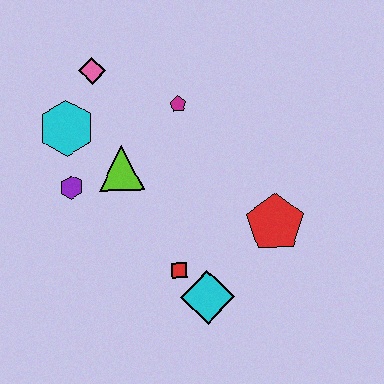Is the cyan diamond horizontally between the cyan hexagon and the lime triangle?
No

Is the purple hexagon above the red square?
Yes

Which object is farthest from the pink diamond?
The cyan diamond is farthest from the pink diamond.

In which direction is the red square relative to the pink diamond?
The red square is below the pink diamond.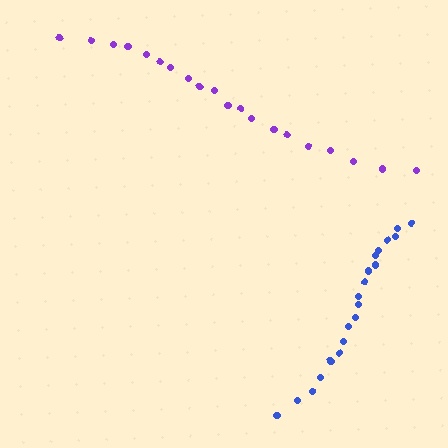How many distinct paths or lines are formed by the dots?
There are 2 distinct paths.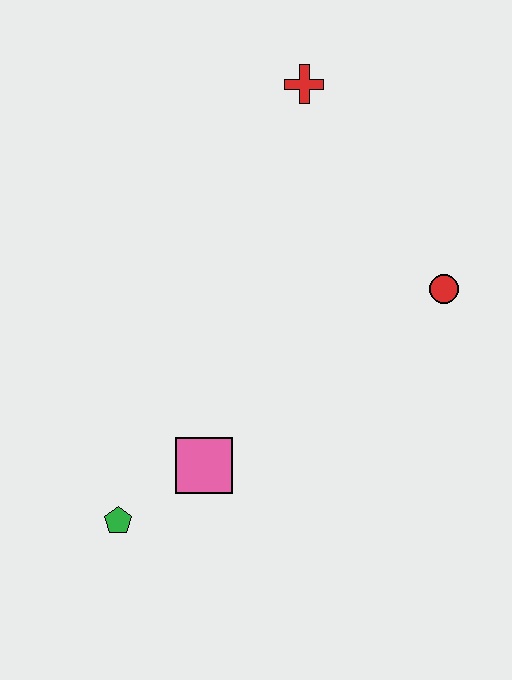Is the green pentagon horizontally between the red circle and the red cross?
No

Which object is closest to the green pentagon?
The pink square is closest to the green pentagon.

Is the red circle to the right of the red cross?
Yes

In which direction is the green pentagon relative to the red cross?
The green pentagon is below the red cross.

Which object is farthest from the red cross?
The green pentagon is farthest from the red cross.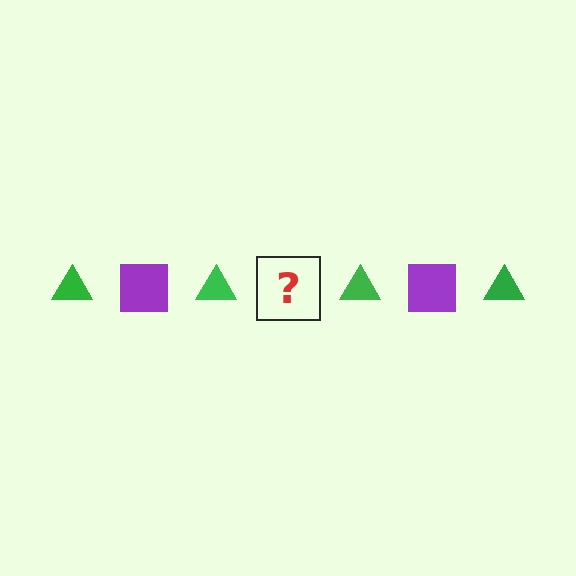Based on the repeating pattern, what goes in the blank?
The blank should be a purple square.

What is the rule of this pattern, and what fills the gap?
The rule is that the pattern alternates between green triangle and purple square. The gap should be filled with a purple square.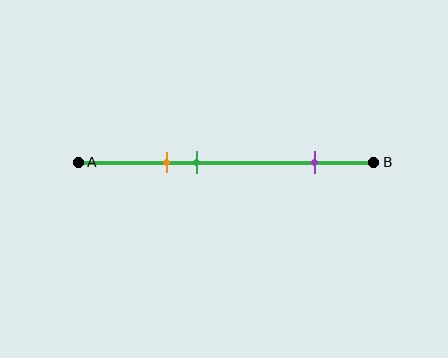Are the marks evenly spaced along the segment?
No, the marks are not evenly spaced.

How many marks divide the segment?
There are 3 marks dividing the segment.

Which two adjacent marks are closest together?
The orange and green marks are the closest adjacent pair.